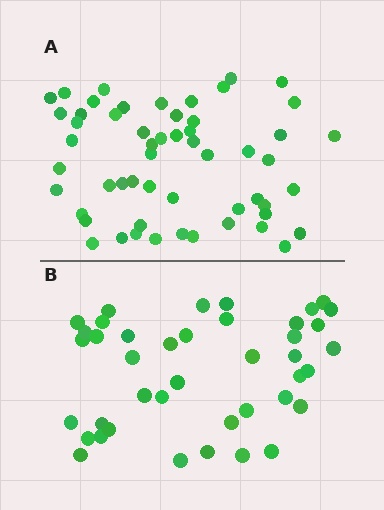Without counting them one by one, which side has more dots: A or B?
Region A (the top region) has more dots.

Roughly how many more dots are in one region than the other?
Region A has approximately 15 more dots than region B.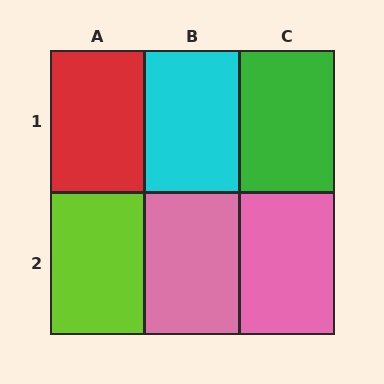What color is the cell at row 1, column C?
Green.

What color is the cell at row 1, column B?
Cyan.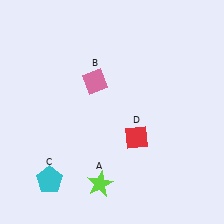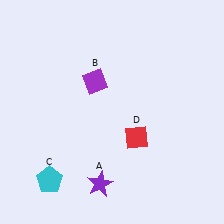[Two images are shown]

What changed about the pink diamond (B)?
In Image 1, B is pink. In Image 2, it changed to purple.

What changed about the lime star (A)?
In Image 1, A is lime. In Image 2, it changed to purple.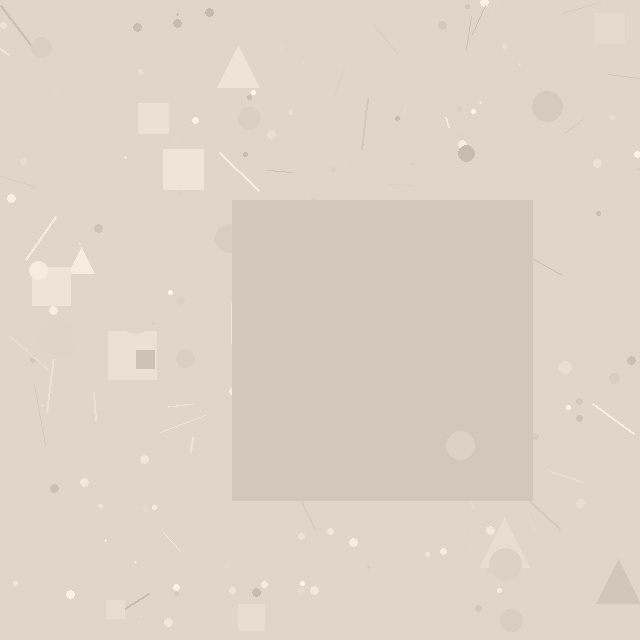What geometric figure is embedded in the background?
A square is embedded in the background.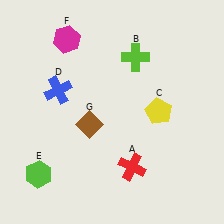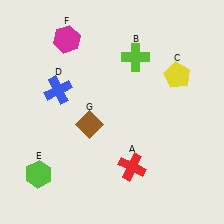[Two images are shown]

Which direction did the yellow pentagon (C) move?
The yellow pentagon (C) moved up.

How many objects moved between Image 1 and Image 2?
1 object moved between the two images.